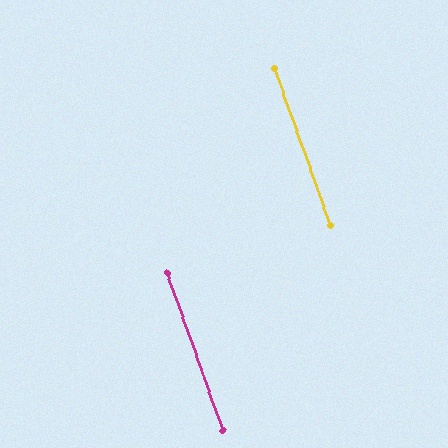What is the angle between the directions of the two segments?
Approximately 0 degrees.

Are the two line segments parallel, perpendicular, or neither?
Parallel — their directions differ by only 0.3°.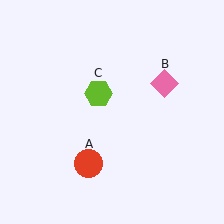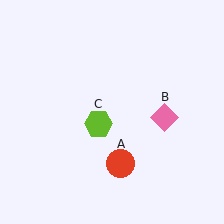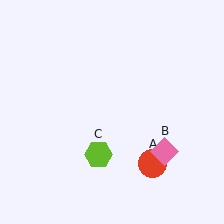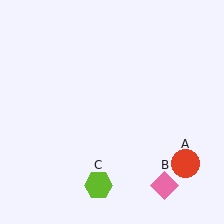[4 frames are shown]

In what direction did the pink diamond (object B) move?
The pink diamond (object B) moved down.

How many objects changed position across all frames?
3 objects changed position: red circle (object A), pink diamond (object B), lime hexagon (object C).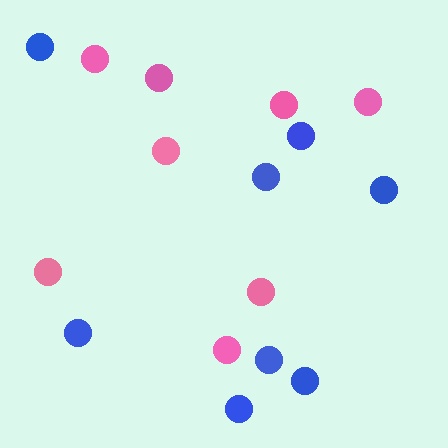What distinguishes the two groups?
There are 2 groups: one group of pink circles (8) and one group of blue circles (8).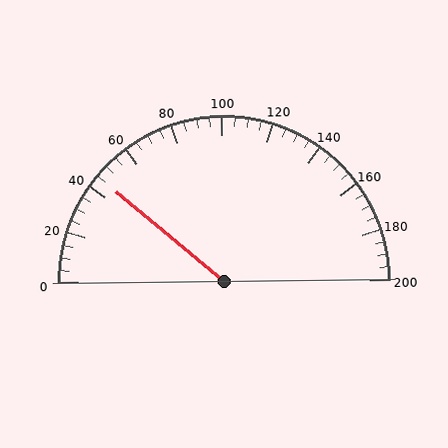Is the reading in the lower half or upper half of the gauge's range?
The reading is in the lower half of the range (0 to 200).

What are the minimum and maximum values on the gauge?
The gauge ranges from 0 to 200.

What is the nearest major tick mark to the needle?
The nearest major tick mark is 40.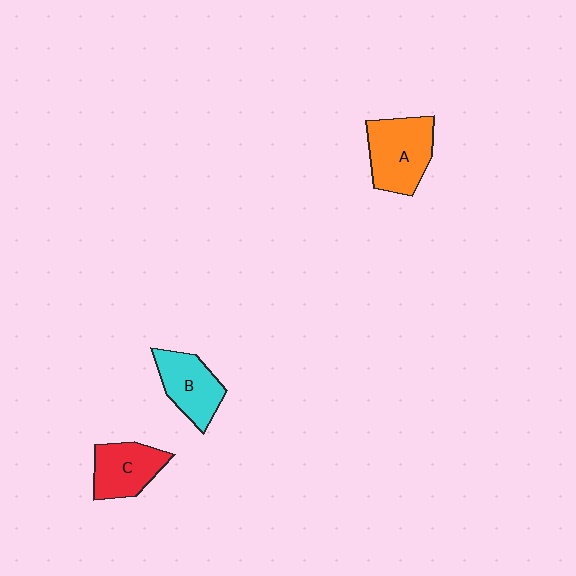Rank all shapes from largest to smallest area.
From largest to smallest: A (orange), B (cyan), C (red).